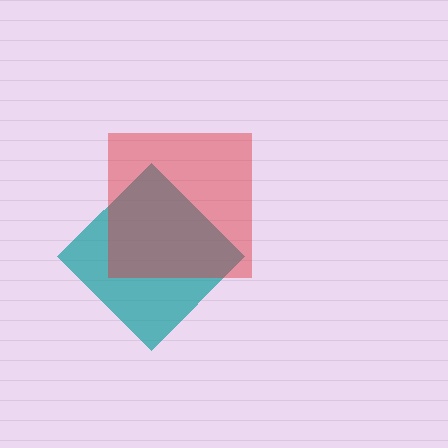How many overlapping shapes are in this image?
There are 2 overlapping shapes in the image.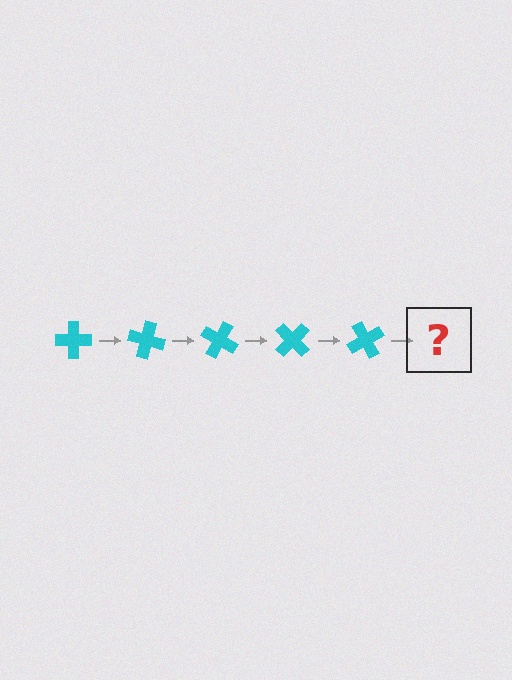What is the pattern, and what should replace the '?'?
The pattern is that the cross rotates 15 degrees each step. The '?' should be a cyan cross rotated 75 degrees.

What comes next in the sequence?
The next element should be a cyan cross rotated 75 degrees.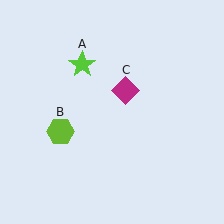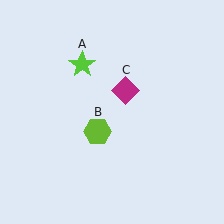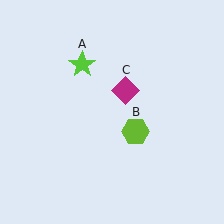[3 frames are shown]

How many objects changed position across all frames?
1 object changed position: lime hexagon (object B).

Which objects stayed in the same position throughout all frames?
Lime star (object A) and magenta diamond (object C) remained stationary.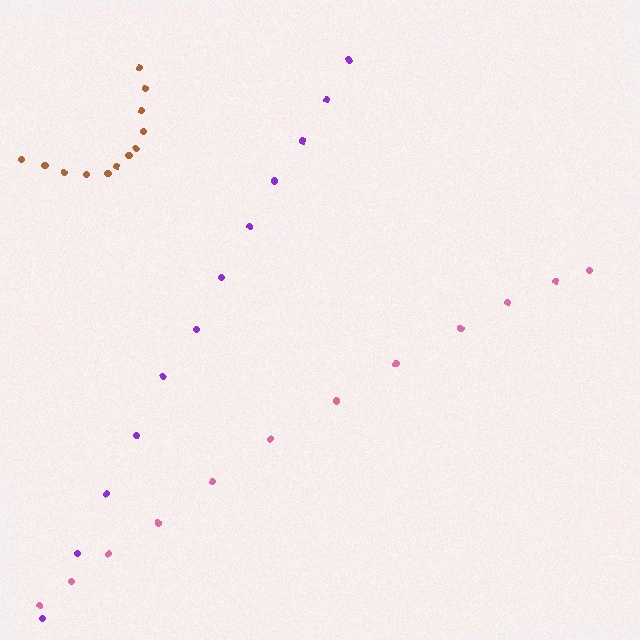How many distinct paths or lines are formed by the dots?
There are 3 distinct paths.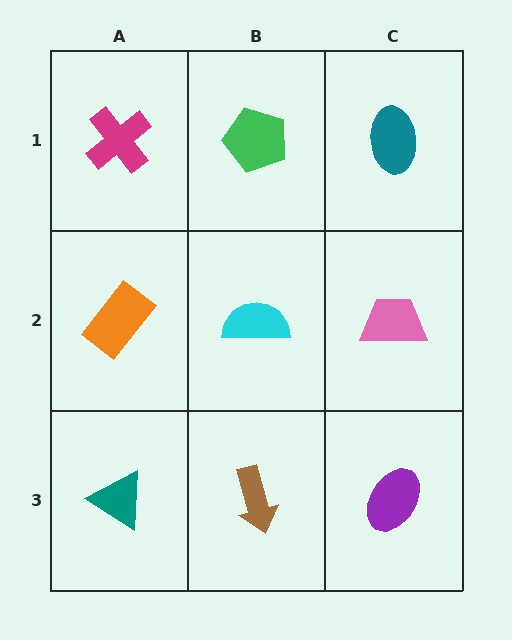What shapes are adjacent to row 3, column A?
An orange rectangle (row 2, column A), a brown arrow (row 3, column B).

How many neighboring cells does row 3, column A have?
2.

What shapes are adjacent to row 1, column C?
A pink trapezoid (row 2, column C), a green pentagon (row 1, column B).